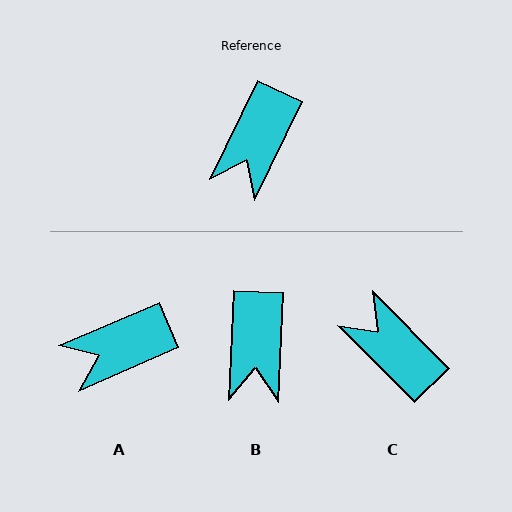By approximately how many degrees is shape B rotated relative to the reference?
Approximately 23 degrees counter-clockwise.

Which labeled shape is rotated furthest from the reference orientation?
C, about 109 degrees away.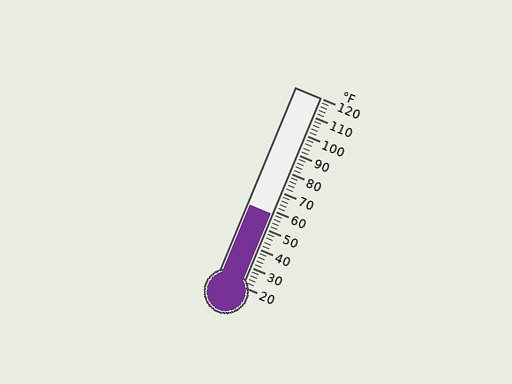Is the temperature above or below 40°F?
The temperature is above 40°F.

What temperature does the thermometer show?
The thermometer shows approximately 58°F.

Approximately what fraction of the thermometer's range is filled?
The thermometer is filled to approximately 40% of its range.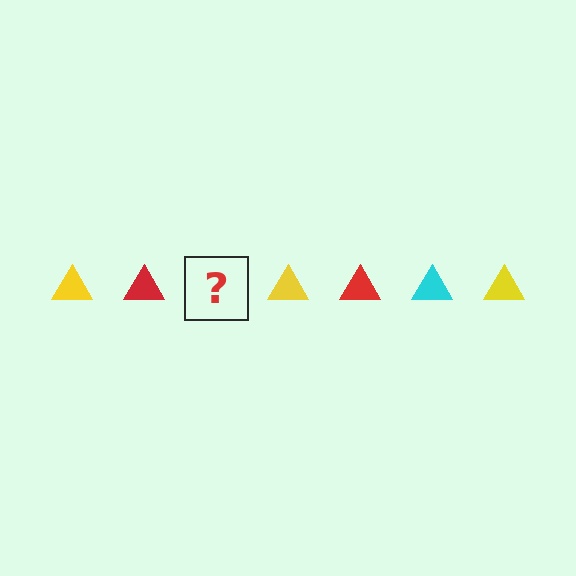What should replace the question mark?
The question mark should be replaced with a cyan triangle.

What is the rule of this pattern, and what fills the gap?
The rule is that the pattern cycles through yellow, red, cyan triangles. The gap should be filled with a cyan triangle.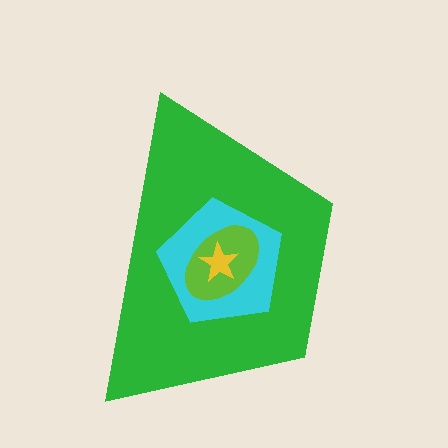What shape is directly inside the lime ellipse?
The yellow star.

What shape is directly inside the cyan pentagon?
The lime ellipse.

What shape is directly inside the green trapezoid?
The cyan pentagon.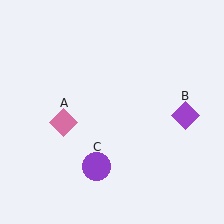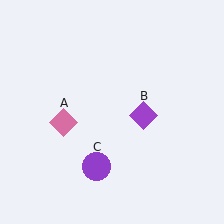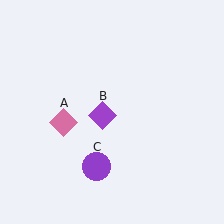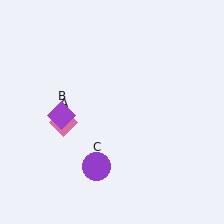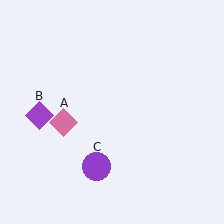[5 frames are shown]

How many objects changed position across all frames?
1 object changed position: purple diamond (object B).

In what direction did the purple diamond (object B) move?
The purple diamond (object B) moved left.